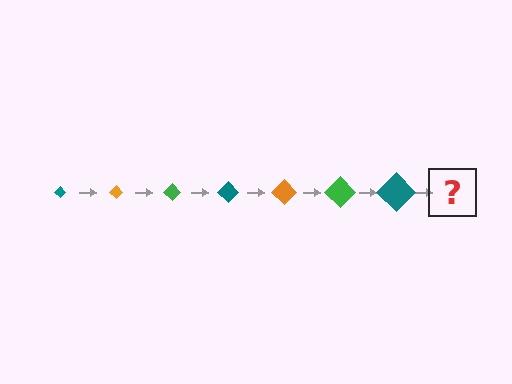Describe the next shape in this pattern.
It should be an orange diamond, larger than the previous one.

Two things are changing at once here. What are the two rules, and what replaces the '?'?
The two rules are that the diamond grows larger each step and the color cycles through teal, orange, and green. The '?' should be an orange diamond, larger than the previous one.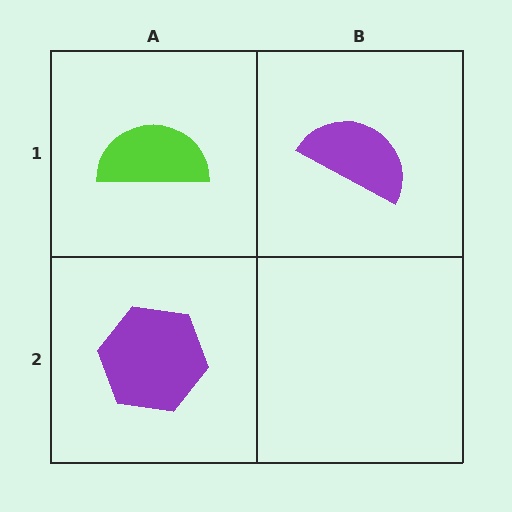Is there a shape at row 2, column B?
No, that cell is empty.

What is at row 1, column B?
A purple semicircle.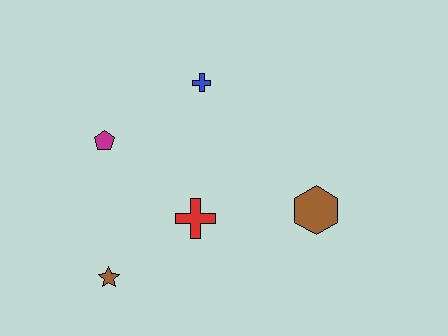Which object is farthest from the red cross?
The blue cross is farthest from the red cross.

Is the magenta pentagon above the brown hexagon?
Yes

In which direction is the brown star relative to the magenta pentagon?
The brown star is below the magenta pentagon.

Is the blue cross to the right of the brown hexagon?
No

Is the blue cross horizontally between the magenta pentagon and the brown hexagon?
Yes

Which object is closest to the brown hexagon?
The red cross is closest to the brown hexagon.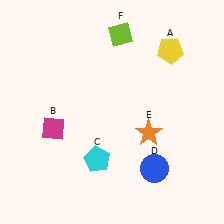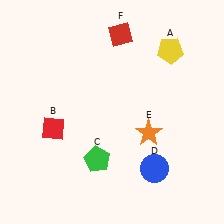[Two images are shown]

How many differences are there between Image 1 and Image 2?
There are 3 differences between the two images.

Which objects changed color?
B changed from magenta to red. C changed from cyan to green. F changed from lime to red.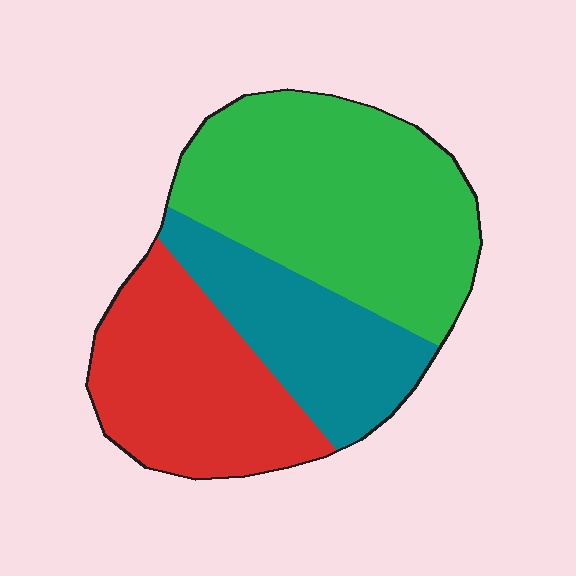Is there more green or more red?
Green.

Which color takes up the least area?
Teal, at roughly 25%.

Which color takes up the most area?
Green, at roughly 45%.